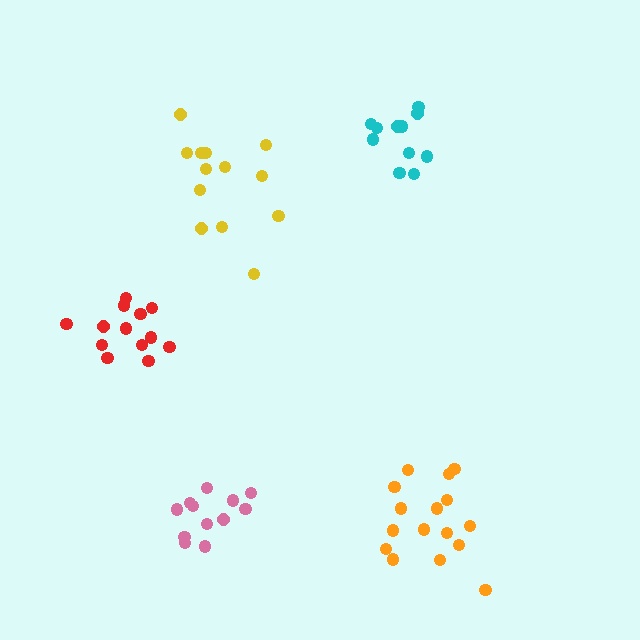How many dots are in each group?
Group 1: 16 dots, Group 2: 13 dots, Group 3: 11 dots, Group 4: 12 dots, Group 5: 13 dots (65 total).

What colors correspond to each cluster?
The clusters are colored: orange, yellow, cyan, pink, red.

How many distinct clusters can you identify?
There are 5 distinct clusters.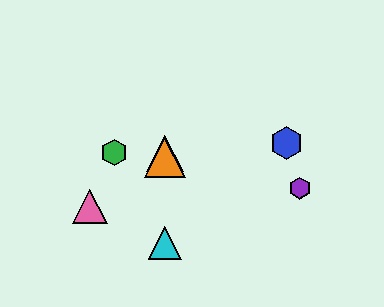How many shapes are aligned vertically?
4 shapes (the red triangle, the yellow triangle, the orange triangle, the cyan triangle) are aligned vertically.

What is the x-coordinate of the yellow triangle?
The yellow triangle is at x≈165.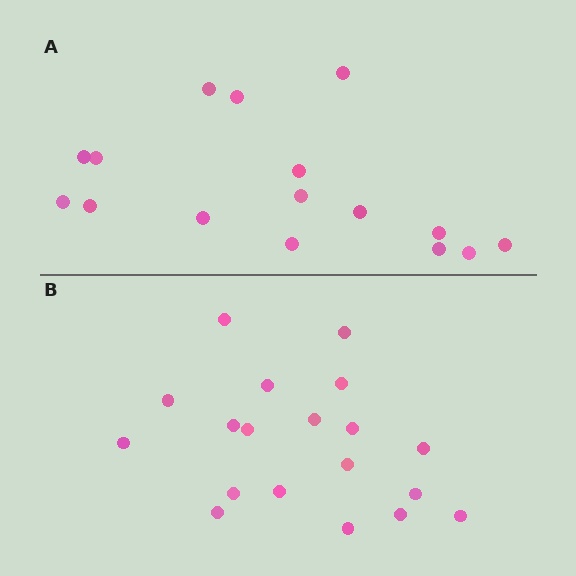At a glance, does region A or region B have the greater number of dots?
Region B (the bottom region) has more dots.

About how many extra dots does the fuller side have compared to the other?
Region B has just a few more — roughly 2 or 3 more dots than region A.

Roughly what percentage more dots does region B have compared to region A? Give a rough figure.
About 20% more.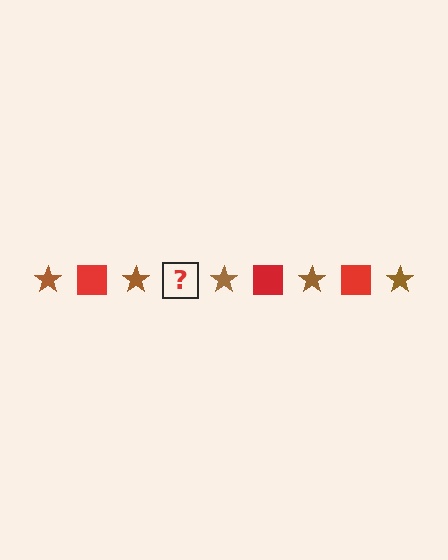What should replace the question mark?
The question mark should be replaced with a red square.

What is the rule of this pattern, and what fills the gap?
The rule is that the pattern alternates between brown star and red square. The gap should be filled with a red square.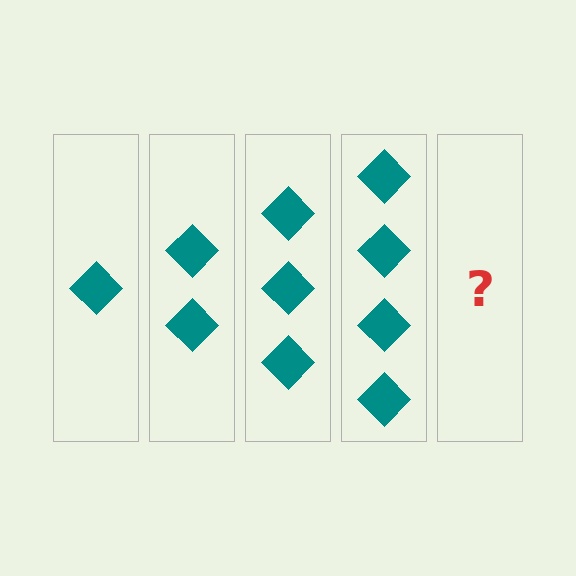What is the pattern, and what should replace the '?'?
The pattern is that each step adds one more diamond. The '?' should be 5 diamonds.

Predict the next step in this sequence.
The next step is 5 diamonds.